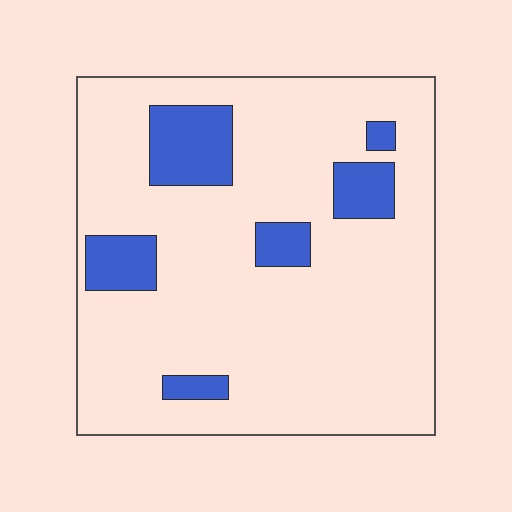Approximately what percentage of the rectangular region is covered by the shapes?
Approximately 15%.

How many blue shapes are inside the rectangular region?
6.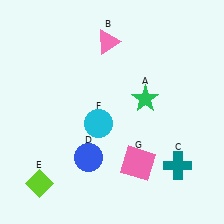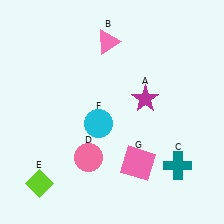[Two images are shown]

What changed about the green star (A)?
In Image 1, A is green. In Image 2, it changed to magenta.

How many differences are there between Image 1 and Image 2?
There are 2 differences between the two images.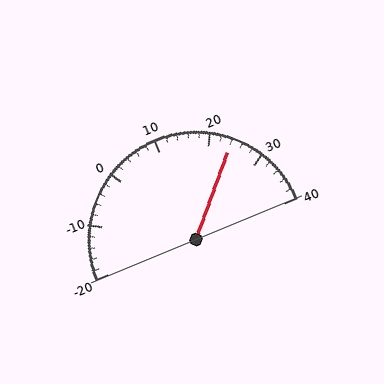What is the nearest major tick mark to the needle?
The nearest major tick mark is 20.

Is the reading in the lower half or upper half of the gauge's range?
The reading is in the upper half of the range (-20 to 40).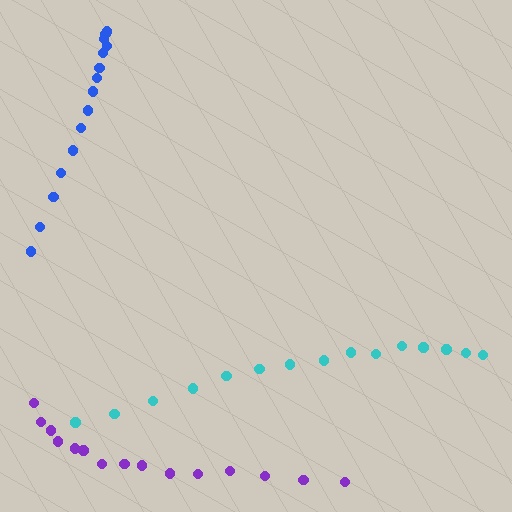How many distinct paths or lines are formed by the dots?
There are 3 distinct paths.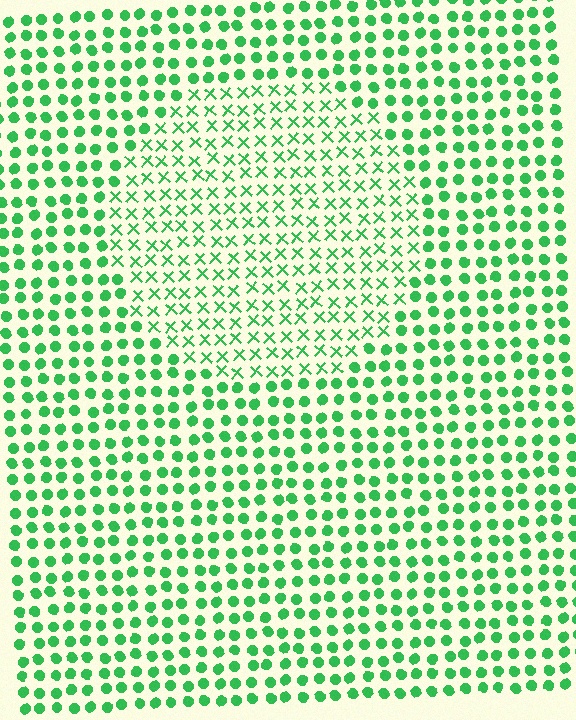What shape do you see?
I see a circle.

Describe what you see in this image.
The image is filled with small green elements arranged in a uniform grid. A circle-shaped region contains X marks, while the surrounding area contains circles. The boundary is defined purely by the change in element shape.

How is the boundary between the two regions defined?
The boundary is defined by a change in element shape: X marks inside vs. circles outside. All elements share the same color and spacing.